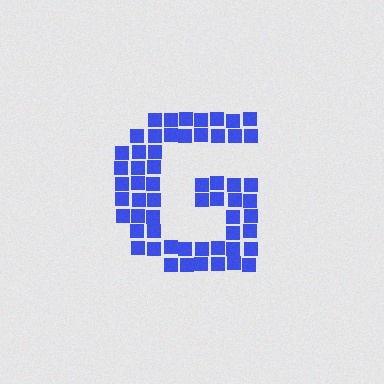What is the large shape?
The large shape is the letter G.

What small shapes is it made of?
It is made of small squares.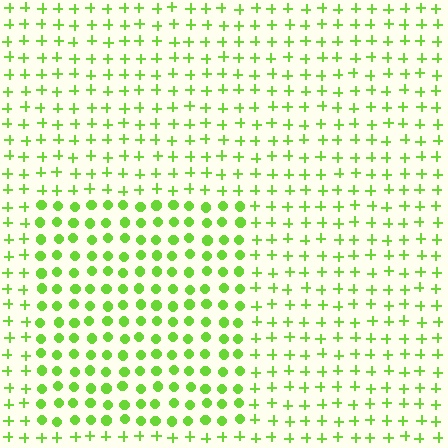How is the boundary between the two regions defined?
The boundary is defined by a change in element shape: circles inside vs. plus signs outside. All elements share the same color and spacing.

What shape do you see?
I see a rectangle.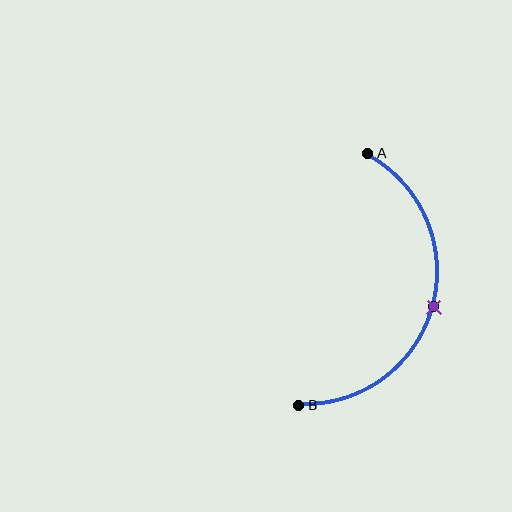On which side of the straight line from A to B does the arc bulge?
The arc bulges to the right of the straight line connecting A and B.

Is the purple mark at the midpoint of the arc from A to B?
Yes. The purple mark lies on the arc at equal arc-length from both A and B — it is the arc midpoint.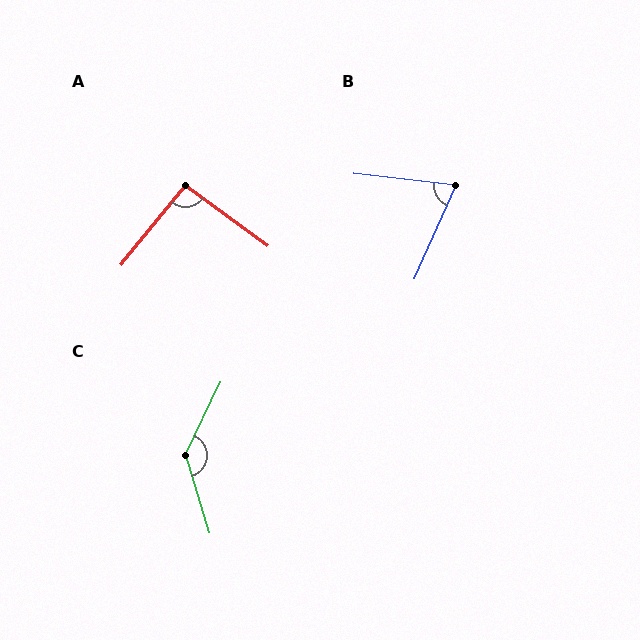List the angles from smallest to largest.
B (72°), A (93°), C (138°).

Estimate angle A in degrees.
Approximately 93 degrees.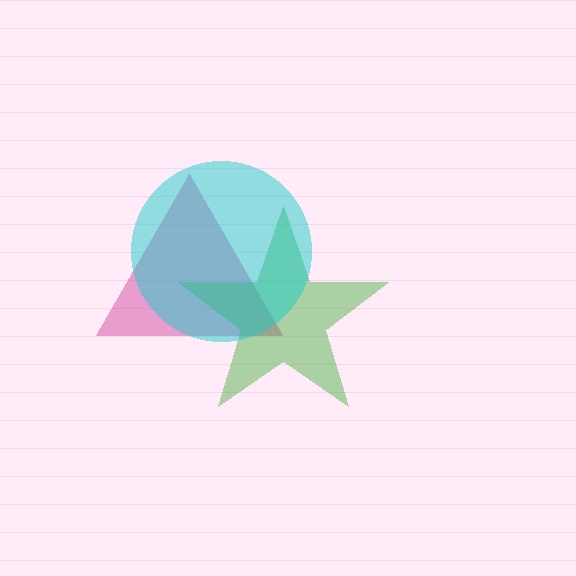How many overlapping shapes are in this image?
There are 3 overlapping shapes in the image.